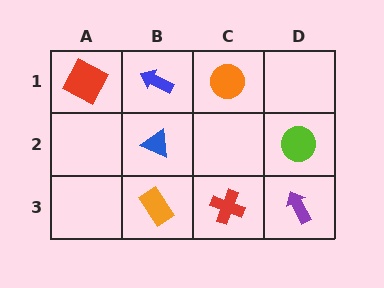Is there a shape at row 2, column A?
No, that cell is empty.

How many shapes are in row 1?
3 shapes.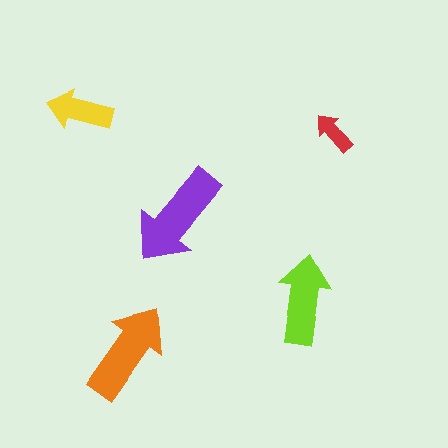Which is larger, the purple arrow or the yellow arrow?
The purple one.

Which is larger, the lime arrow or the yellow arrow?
The lime one.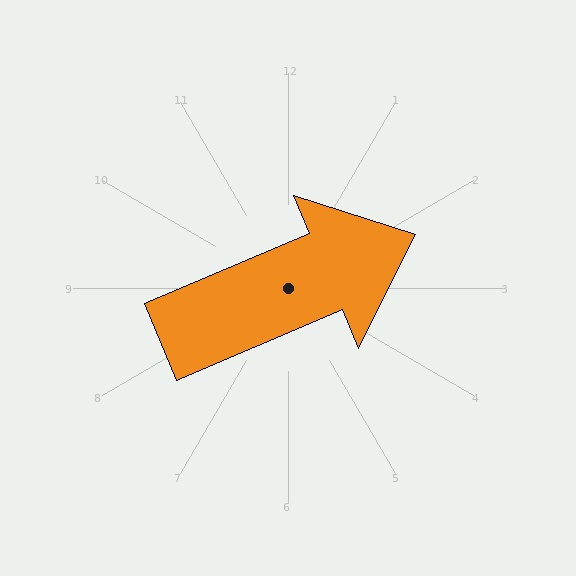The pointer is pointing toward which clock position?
Roughly 2 o'clock.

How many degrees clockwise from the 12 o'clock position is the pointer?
Approximately 67 degrees.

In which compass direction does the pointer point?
Northeast.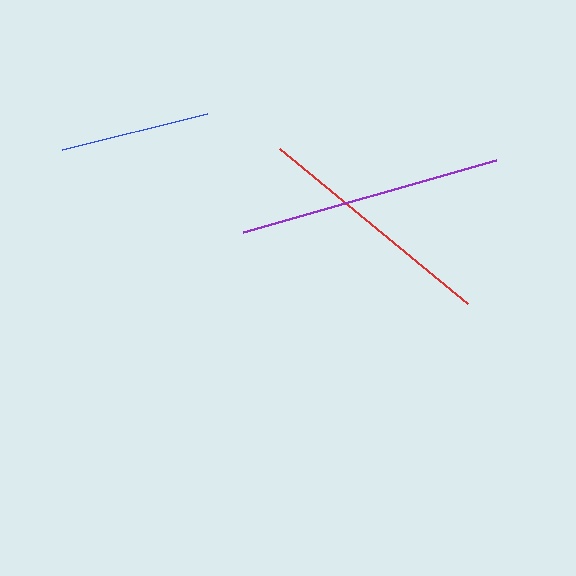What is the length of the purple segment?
The purple segment is approximately 263 pixels long.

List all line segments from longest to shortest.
From longest to shortest: purple, red, blue.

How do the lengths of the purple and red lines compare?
The purple and red lines are approximately the same length.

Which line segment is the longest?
The purple line is the longest at approximately 263 pixels.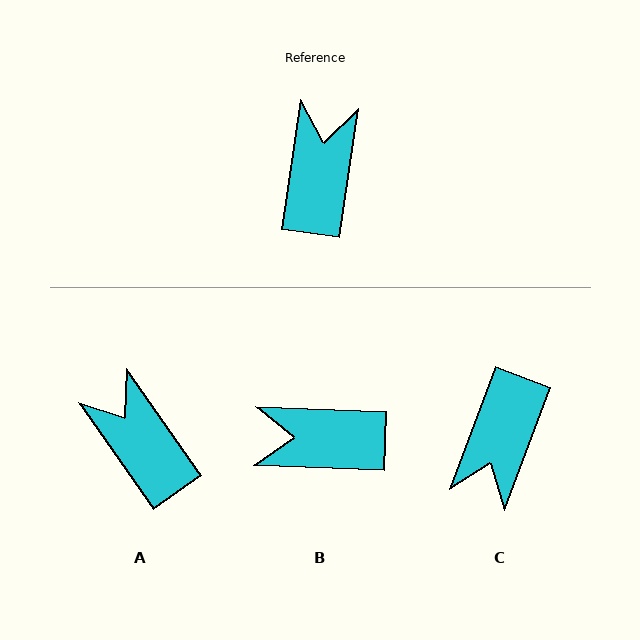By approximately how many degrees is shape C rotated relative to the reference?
Approximately 168 degrees counter-clockwise.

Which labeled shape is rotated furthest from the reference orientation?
C, about 168 degrees away.